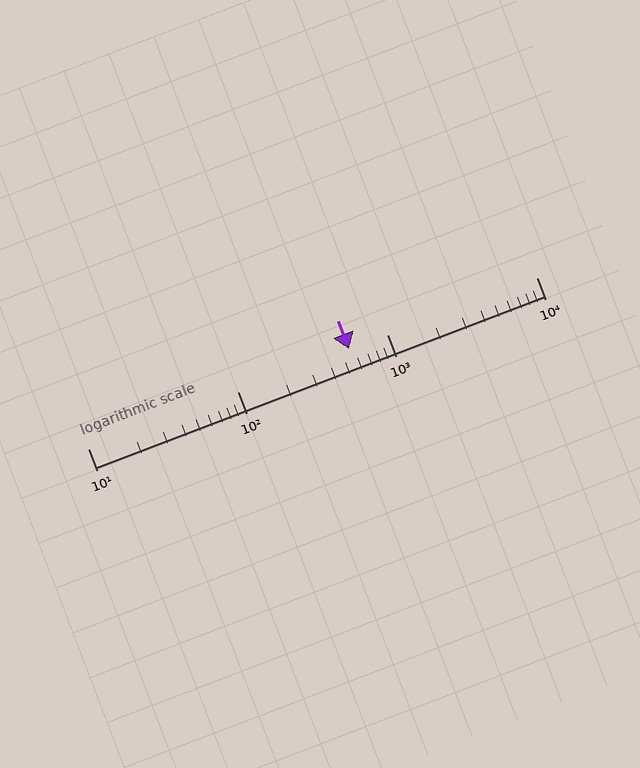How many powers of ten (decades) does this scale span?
The scale spans 3 decades, from 10 to 10000.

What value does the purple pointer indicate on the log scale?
The pointer indicates approximately 560.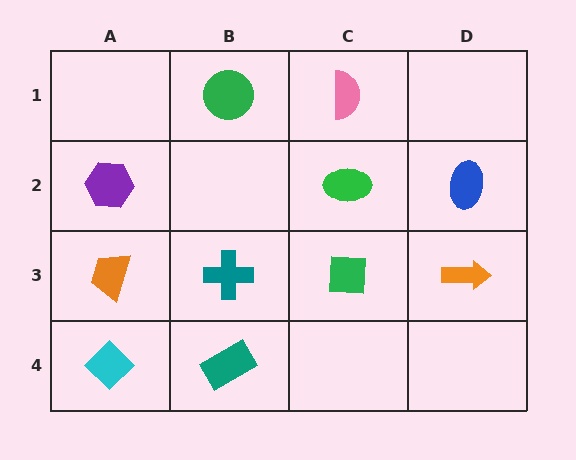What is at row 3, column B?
A teal cross.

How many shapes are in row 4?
2 shapes.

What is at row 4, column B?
A teal rectangle.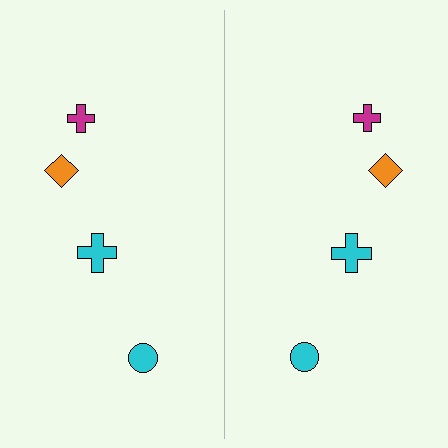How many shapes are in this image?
There are 8 shapes in this image.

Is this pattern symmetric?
Yes, this pattern has bilateral (reflection) symmetry.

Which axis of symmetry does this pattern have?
The pattern has a vertical axis of symmetry running through the center of the image.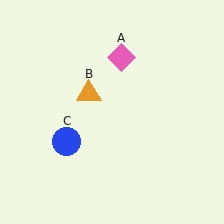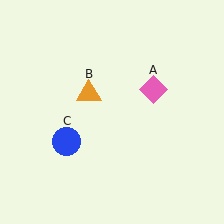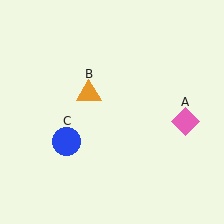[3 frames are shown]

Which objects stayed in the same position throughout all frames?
Orange triangle (object B) and blue circle (object C) remained stationary.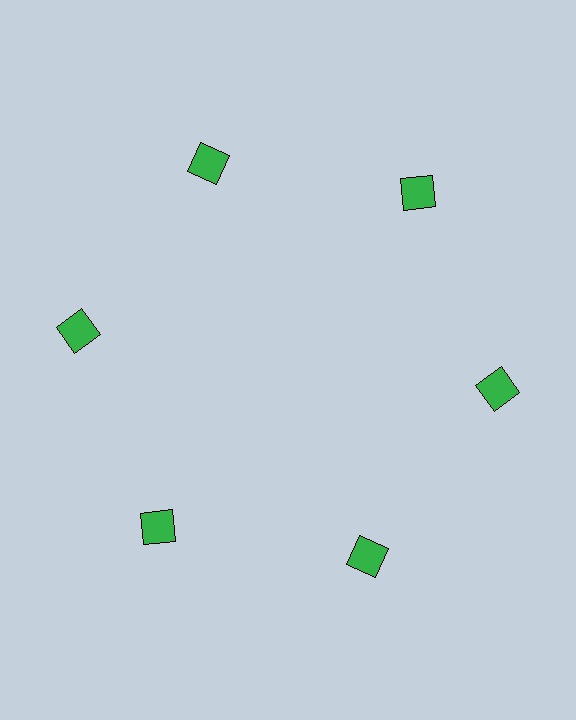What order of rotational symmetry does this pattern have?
This pattern has 6-fold rotational symmetry.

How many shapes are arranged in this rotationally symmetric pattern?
There are 6 shapes, arranged in 6 groups of 1.